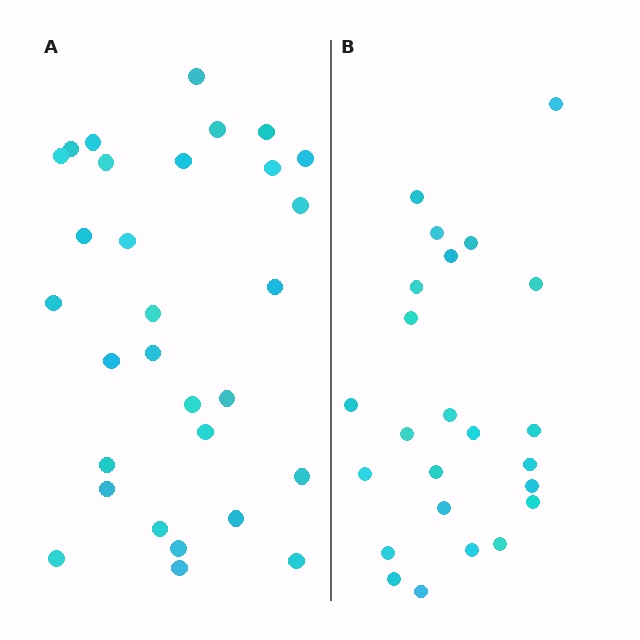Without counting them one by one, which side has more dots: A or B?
Region A (the left region) has more dots.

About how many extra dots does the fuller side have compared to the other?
Region A has about 6 more dots than region B.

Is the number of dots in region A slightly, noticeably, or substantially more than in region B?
Region A has noticeably more, but not dramatically so. The ratio is roughly 1.2 to 1.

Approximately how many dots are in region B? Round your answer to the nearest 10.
About 20 dots. (The exact count is 24, which rounds to 20.)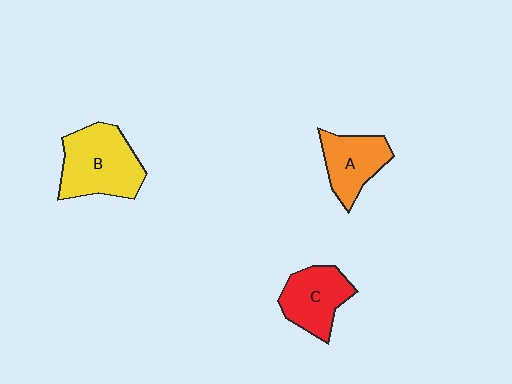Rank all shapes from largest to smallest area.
From largest to smallest: B (yellow), C (red), A (orange).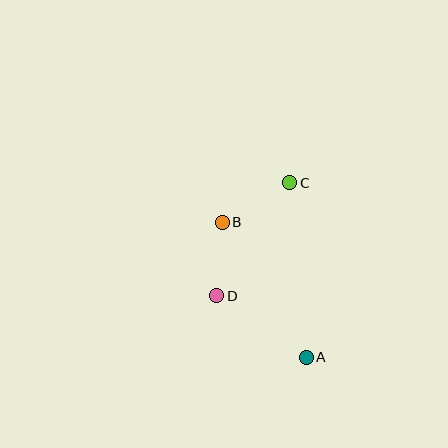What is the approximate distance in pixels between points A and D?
The distance between A and D is approximately 109 pixels.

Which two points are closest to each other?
Points B and D are closest to each other.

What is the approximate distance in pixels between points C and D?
The distance between C and D is approximately 134 pixels.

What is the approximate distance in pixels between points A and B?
The distance between A and B is approximately 159 pixels.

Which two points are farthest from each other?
Points A and C are farthest from each other.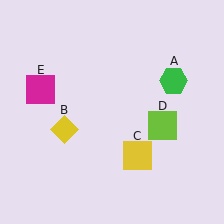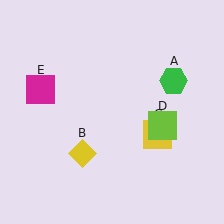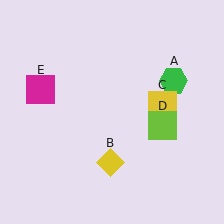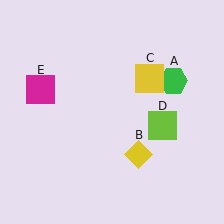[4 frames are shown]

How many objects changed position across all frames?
2 objects changed position: yellow diamond (object B), yellow square (object C).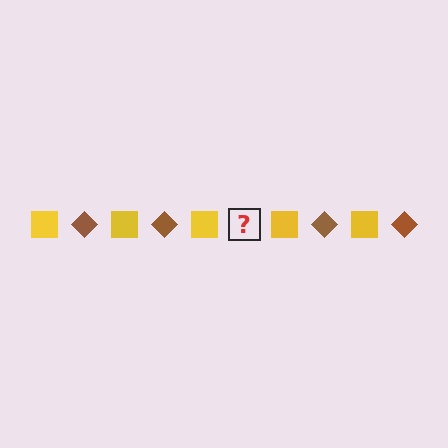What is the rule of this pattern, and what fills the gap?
The rule is that the pattern alternates between yellow square and brown diamond. The gap should be filled with a brown diamond.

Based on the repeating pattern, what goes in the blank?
The blank should be a brown diamond.